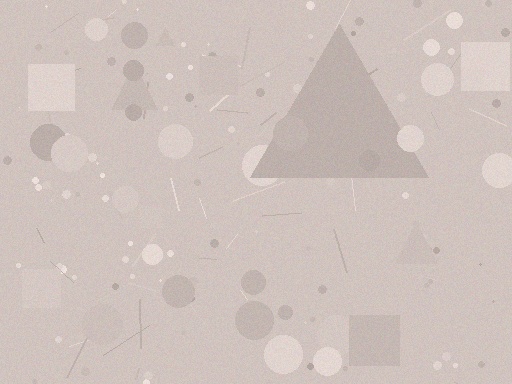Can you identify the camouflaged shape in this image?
The camouflaged shape is a triangle.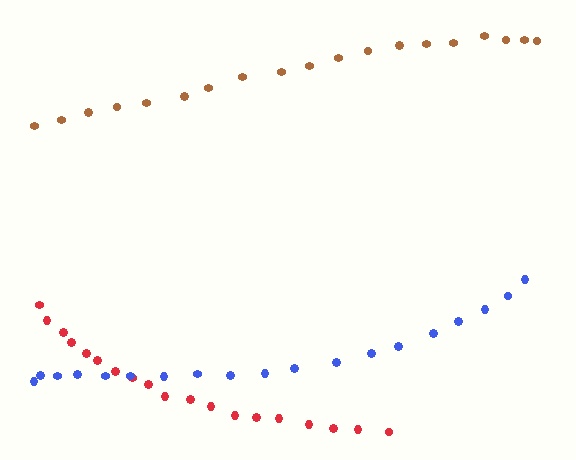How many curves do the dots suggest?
There are 3 distinct paths.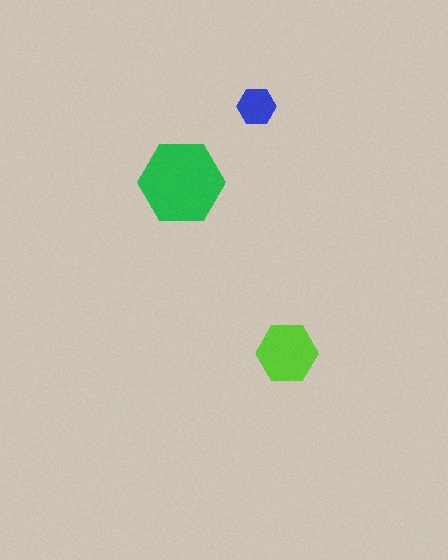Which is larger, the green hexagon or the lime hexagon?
The green one.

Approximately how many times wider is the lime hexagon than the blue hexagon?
About 1.5 times wider.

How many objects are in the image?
There are 3 objects in the image.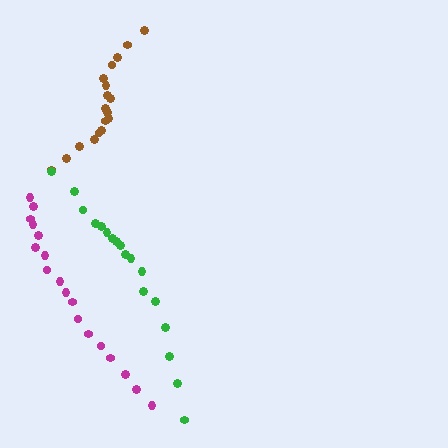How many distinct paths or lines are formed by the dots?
There are 3 distinct paths.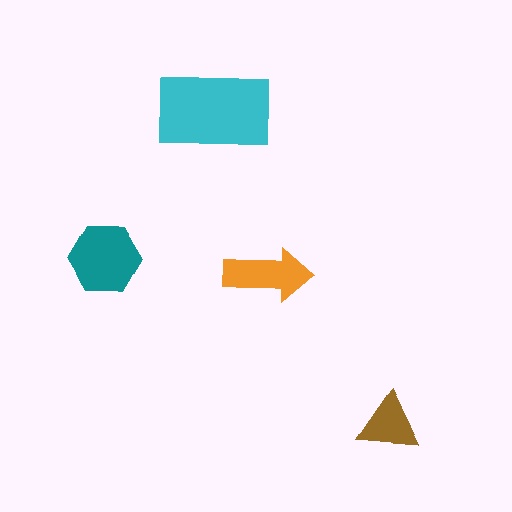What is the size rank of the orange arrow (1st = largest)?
3rd.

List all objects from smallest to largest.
The brown triangle, the orange arrow, the teal hexagon, the cyan rectangle.